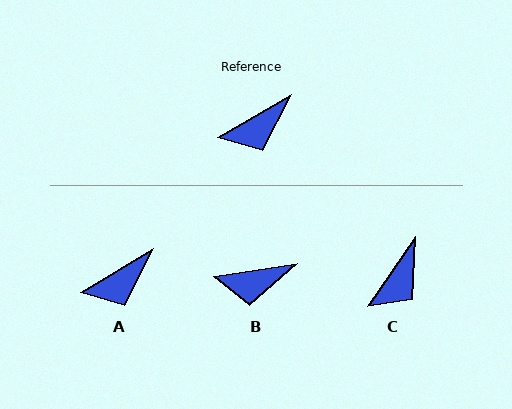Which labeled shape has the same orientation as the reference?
A.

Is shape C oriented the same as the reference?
No, it is off by about 25 degrees.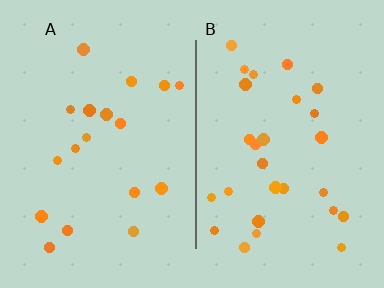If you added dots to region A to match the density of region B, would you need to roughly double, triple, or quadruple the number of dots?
Approximately double.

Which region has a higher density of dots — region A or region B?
B (the right).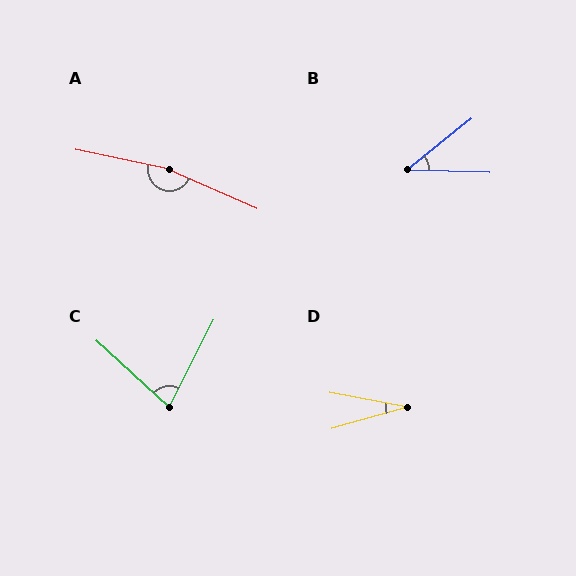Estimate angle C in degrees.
Approximately 74 degrees.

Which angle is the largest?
A, at approximately 168 degrees.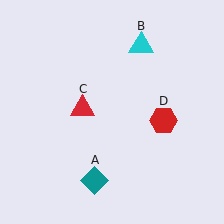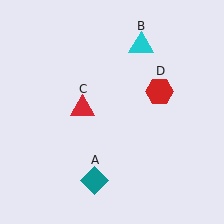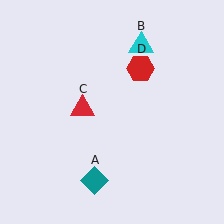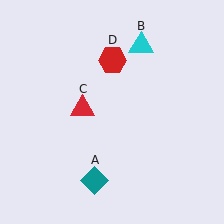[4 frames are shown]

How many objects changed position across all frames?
1 object changed position: red hexagon (object D).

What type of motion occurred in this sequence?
The red hexagon (object D) rotated counterclockwise around the center of the scene.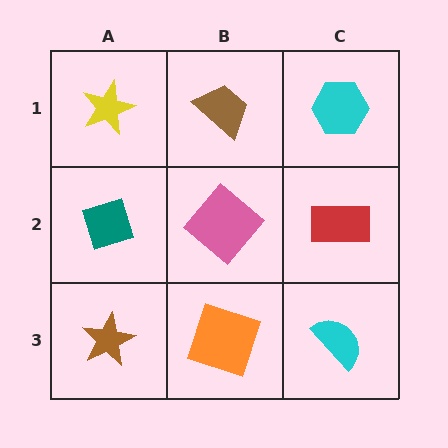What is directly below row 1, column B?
A pink diamond.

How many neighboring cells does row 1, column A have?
2.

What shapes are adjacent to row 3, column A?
A teal diamond (row 2, column A), an orange square (row 3, column B).